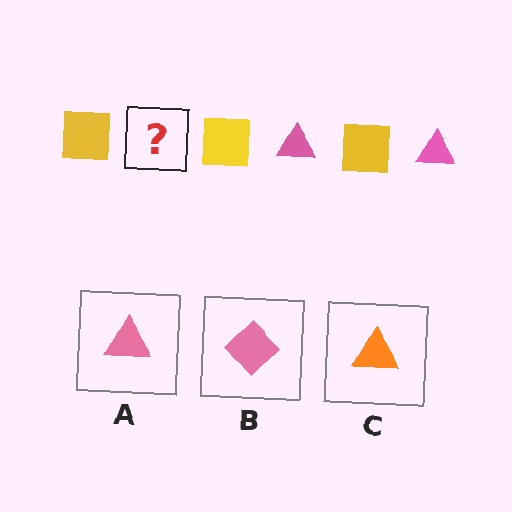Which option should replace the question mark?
Option A.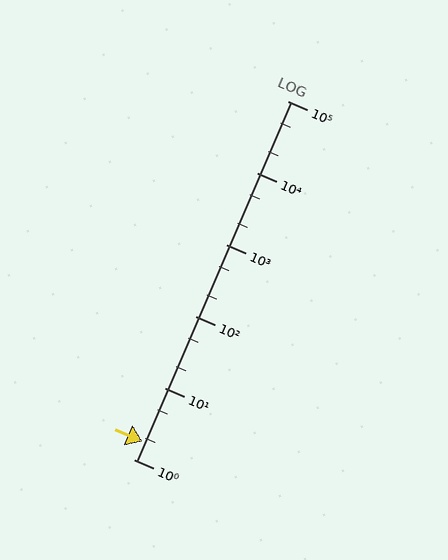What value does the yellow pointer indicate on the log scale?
The pointer indicates approximately 1.8.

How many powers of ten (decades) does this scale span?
The scale spans 5 decades, from 1 to 100000.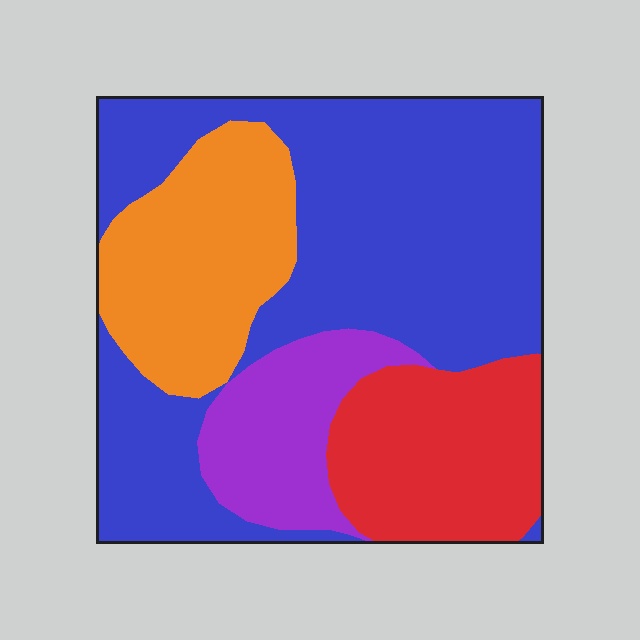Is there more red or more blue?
Blue.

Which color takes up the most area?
Blue, at roughly 50%.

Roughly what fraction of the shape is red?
Red covers about 20% of the shape.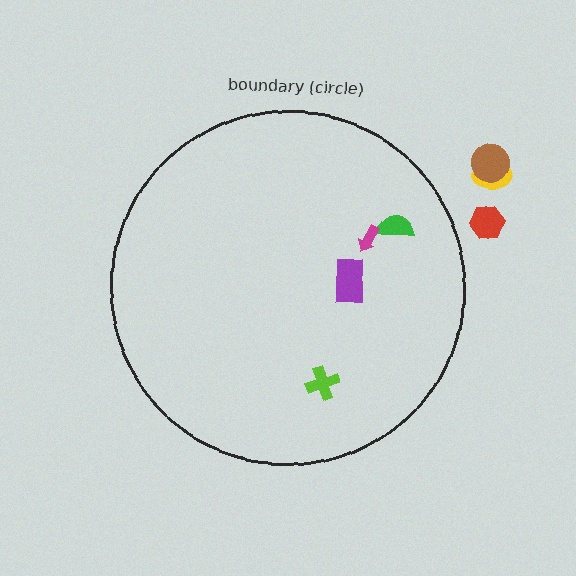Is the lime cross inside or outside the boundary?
Inside.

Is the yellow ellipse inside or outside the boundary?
Outside.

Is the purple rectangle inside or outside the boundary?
Inside.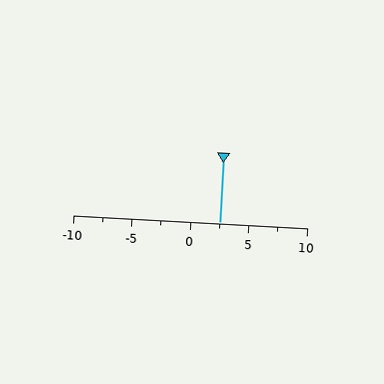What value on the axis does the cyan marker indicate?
The marker indicates approximately 2.5.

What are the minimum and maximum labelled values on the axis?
The axis runs from -10 to 10.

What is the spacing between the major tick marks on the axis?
The major ticks are spaced 5 apart.